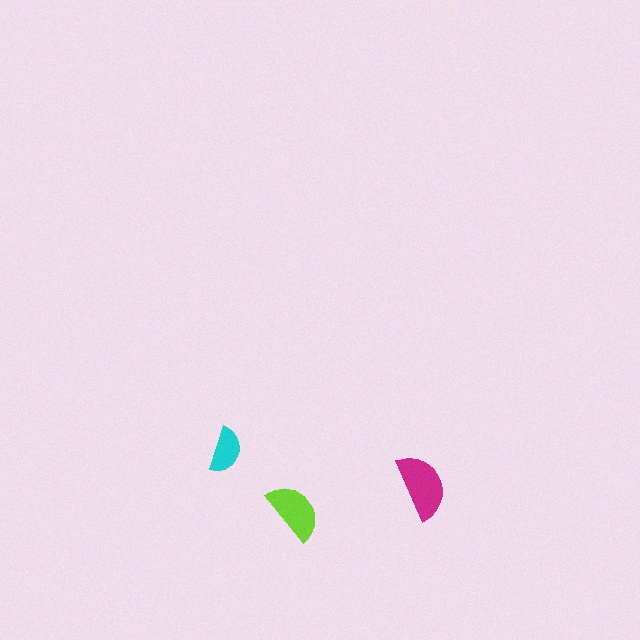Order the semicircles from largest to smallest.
the magenta one, the lime one, the cyan one.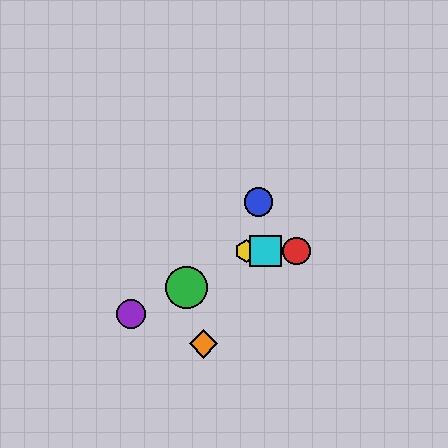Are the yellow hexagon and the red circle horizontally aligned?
Yes, both are at y≈251.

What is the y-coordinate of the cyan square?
The cyan square is at y≈251.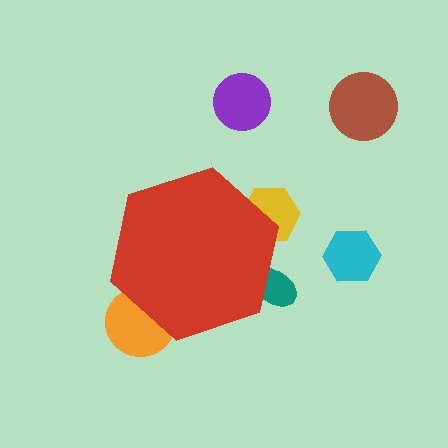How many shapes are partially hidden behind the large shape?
3 shapes are partially hidden.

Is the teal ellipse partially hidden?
Yes, the teal ellipse is partially hidden behind the red hexagon.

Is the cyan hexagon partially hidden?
No, the cyan hexagon is fully visible.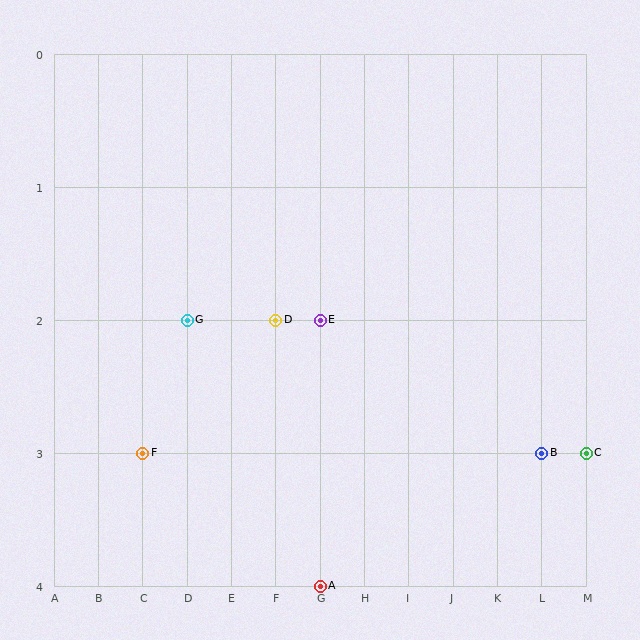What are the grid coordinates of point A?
Point A is at grid coordinates (G, 4).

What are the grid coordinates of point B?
Point B is at grid coordinates (L, 3).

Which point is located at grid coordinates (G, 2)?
Point E is at (G, 2).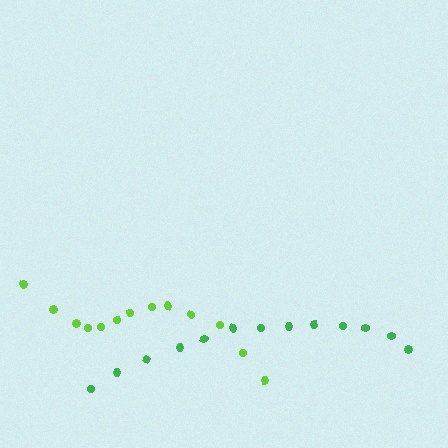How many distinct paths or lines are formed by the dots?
There are 2 distinct paths.